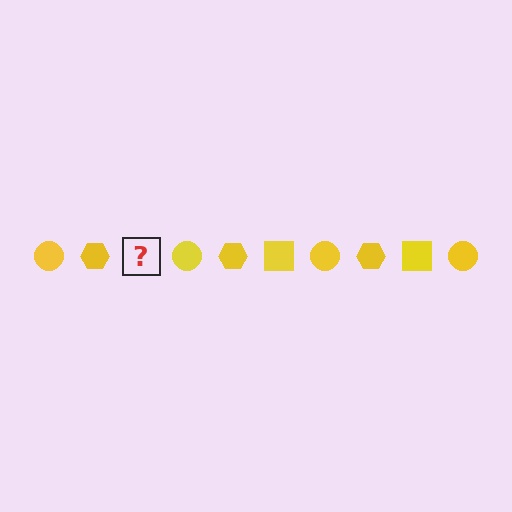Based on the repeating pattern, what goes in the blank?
The blank should be a yellow square.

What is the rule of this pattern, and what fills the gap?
The rule is that the pattern cycles through circle, hexagon, square shapes in yellow. The gap should be filled with a yellow square.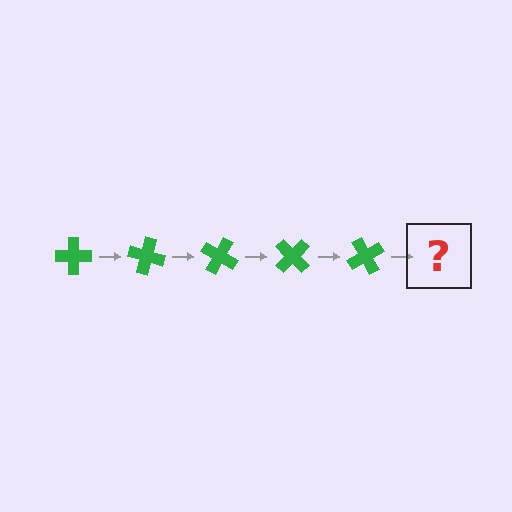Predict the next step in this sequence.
The next step is a green cross rotated 75 degrees.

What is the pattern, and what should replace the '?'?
The pattern is that the cross rotates 15 degrees each step. The '?' should be a green cross rotated 75 degrees.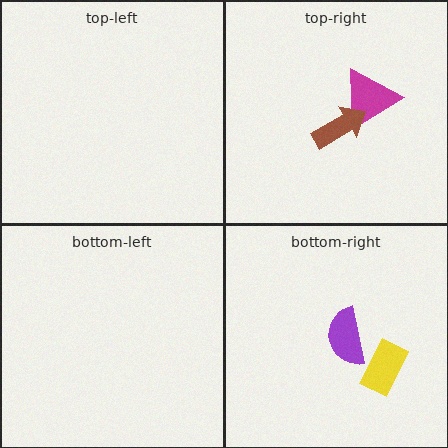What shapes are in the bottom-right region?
The yellow rectangle, the purple semicircle.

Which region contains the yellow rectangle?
The bottom-right region.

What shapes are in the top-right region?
The magenta triangle, the brown arrow.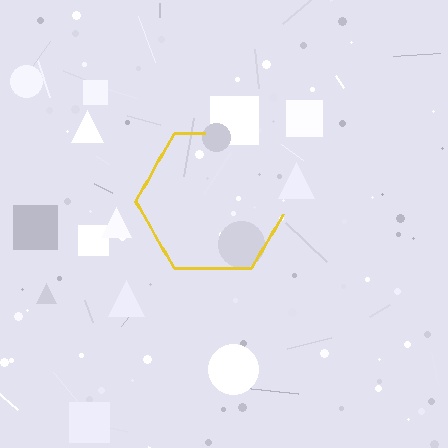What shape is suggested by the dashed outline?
The dashed outline suggests a hexagon.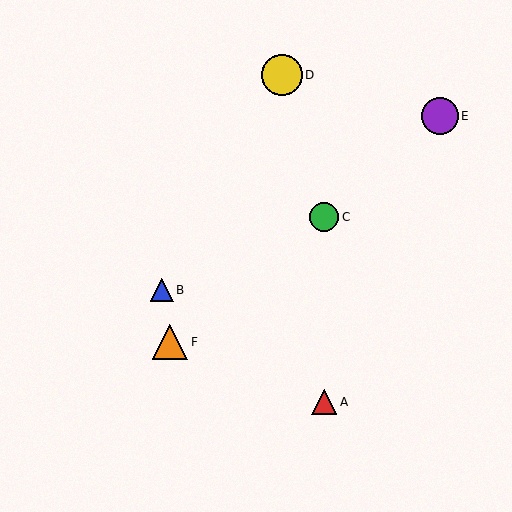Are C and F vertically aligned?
No, C is at x≈324 and F is at x≈170.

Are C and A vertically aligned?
Yes, both are at x≈324.